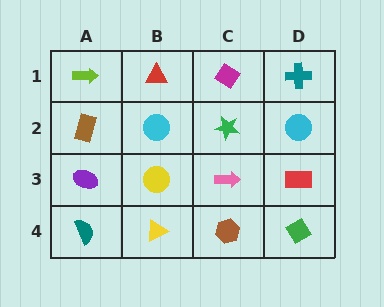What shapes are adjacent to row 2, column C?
A magenta diamond (row 1, column C), a pink arrow (row 3, column C), a cyan circle (row 2, column B), a cyan circle (row 2, column D).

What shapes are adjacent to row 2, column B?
A red triangle (row 1, column B), a yellow circle (row 3, column B), a brown rectangle (row 2, column A), a green star (row 2, column C).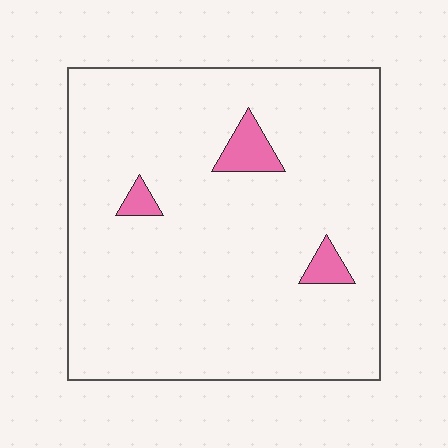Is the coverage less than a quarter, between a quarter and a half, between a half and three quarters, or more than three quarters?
Less than a quarter.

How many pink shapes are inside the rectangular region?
3.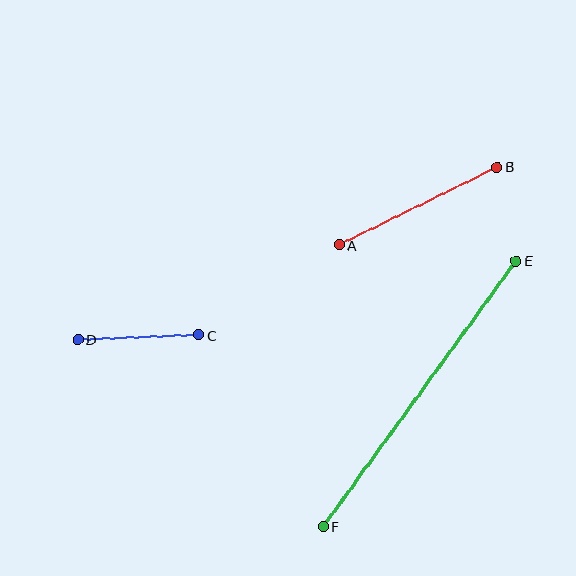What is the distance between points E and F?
The distance is approximately 328 pixels.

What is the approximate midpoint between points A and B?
The midpoint is at approximately (418, 206) pixels.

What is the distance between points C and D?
The distance is approximately 121 pixels.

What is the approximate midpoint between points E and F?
The midpoint is at approximately (419, 394) pixels.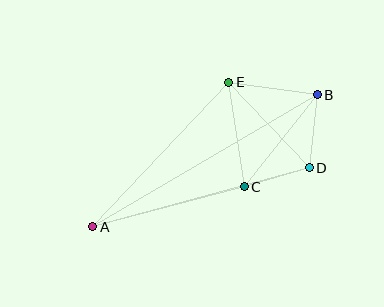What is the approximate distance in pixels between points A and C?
The distance between A and C is approximately 156 pixels.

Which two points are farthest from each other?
Points A and B are farthest from each other.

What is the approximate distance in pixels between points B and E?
The distance between B and E is approximately 89 pixels.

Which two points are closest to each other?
Points C and D are closest to each other.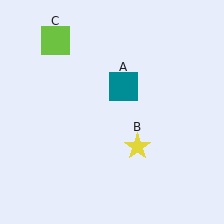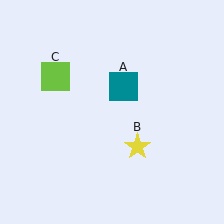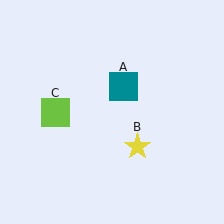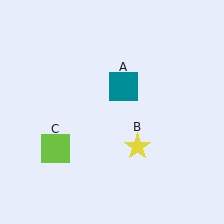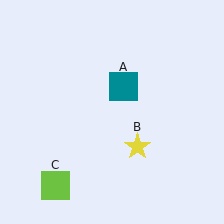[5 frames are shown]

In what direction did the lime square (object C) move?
The lime square (object C) moved down.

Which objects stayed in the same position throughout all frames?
Teal square (object A) and yellow star (object B) remained stationary.